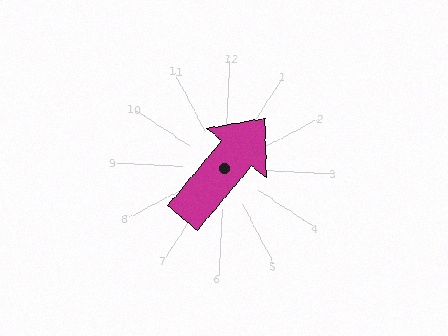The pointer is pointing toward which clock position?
Roughly 1 o'clock.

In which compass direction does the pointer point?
Northeast.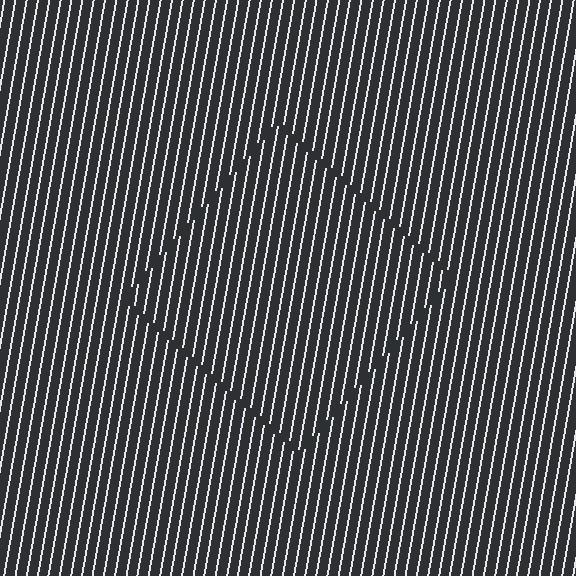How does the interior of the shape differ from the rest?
The interior of the shape contains the same grating, shifted by half a period — the contour is defined by the phase discontinuity where line-ends from the inner and outer gratings abut.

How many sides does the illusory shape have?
4 sides — the line-ends trace a square.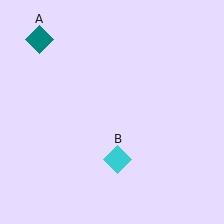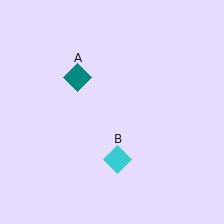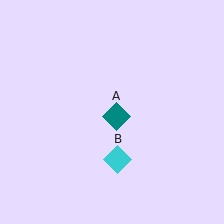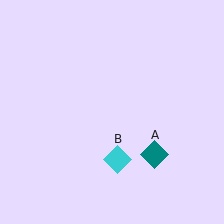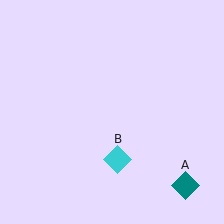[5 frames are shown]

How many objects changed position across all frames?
1 object changed position: teal diamond (object A).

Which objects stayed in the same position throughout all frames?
Cyan diamond (object B) remained stationary.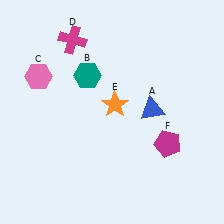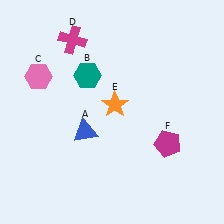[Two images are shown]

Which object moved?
The blue triangle (A) moved left.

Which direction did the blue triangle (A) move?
The blue triangle (A) moved left.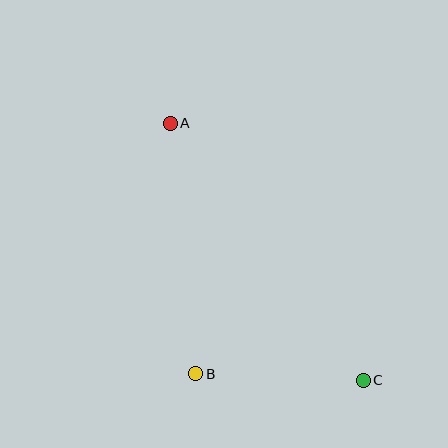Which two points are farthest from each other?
Points A and C are farthest from each other.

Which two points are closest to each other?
Points B and C are closest to each other.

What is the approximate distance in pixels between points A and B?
The distance between A and B is approximately 252 pixels.